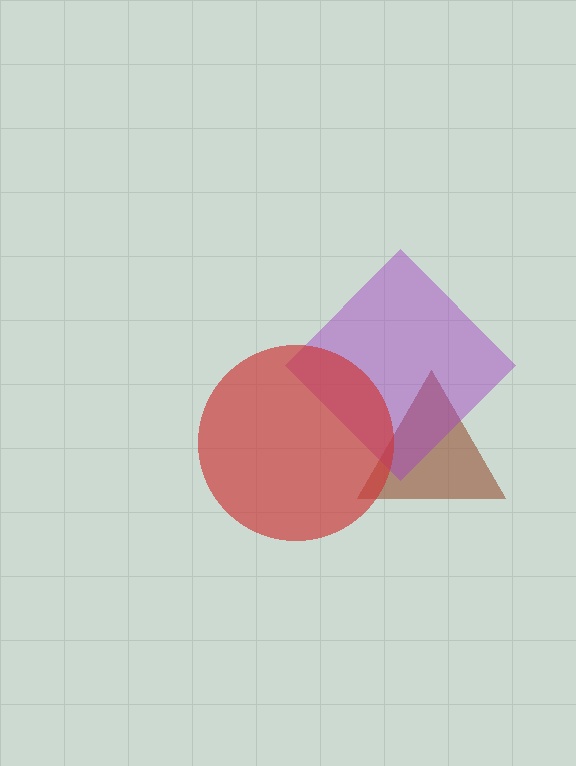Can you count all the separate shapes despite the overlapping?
Yes, there are 3 separate shapes.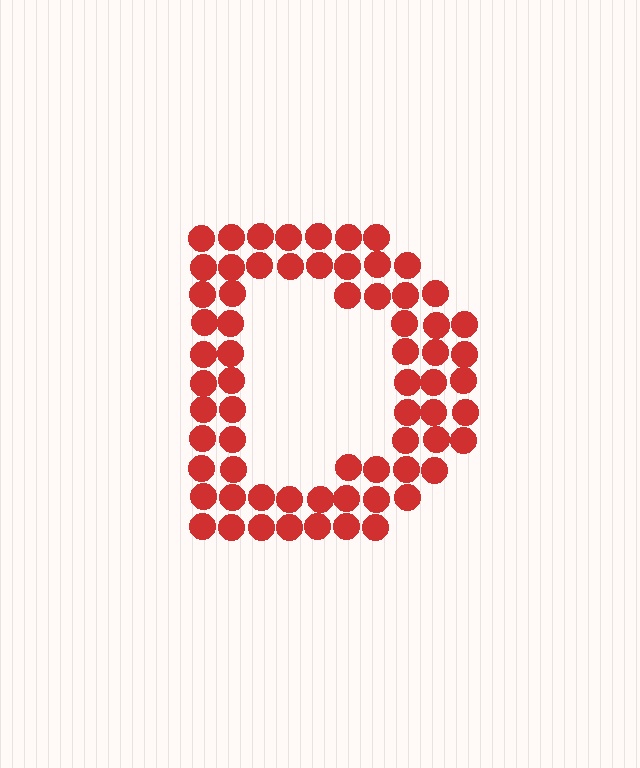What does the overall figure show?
The overall figure shows the letter D.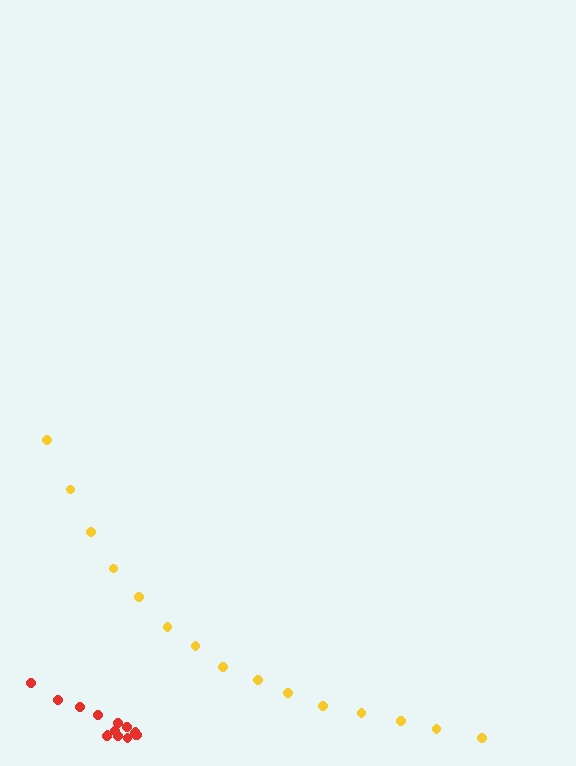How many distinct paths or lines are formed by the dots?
There are 2 distinct paths.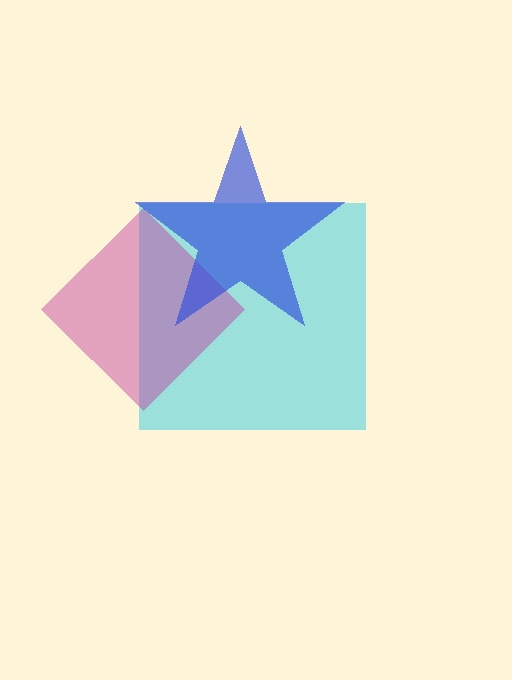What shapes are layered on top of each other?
The layered shapes are: a cyan square, a magenta diamond, a blue star.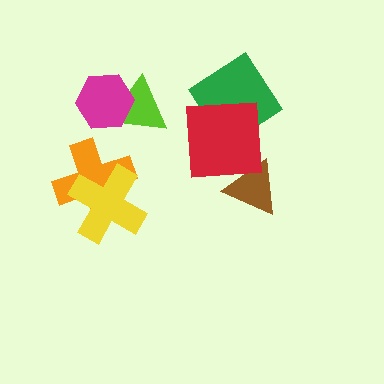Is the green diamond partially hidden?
Yes, it is partially covered by another shape.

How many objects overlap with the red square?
2 objects overlap with the red square.